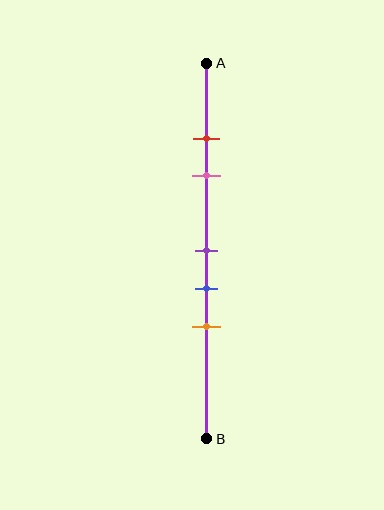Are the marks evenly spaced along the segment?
No, the marks are not evenly spaced.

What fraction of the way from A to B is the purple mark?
The purple mark is approximately 50% (0.5) of the way from A to B.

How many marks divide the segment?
There are 5 marks dividing the segment.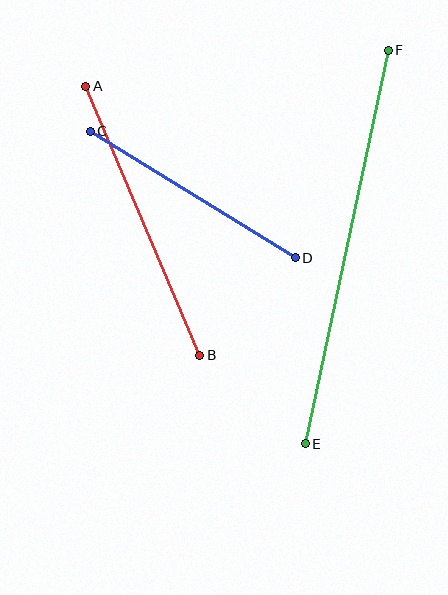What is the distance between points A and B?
The distance is approximately 293 pixels.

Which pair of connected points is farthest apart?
Points E and F are farthest apart.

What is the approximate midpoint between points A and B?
The midpoint is at approximately (143, 221) pixels.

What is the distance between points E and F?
The distance is approximately 402 pixels.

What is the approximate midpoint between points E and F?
The midpoint is at approximately (347, 247) pixels.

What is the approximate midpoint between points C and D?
The midpoint is at approximately (193, 195) pixels.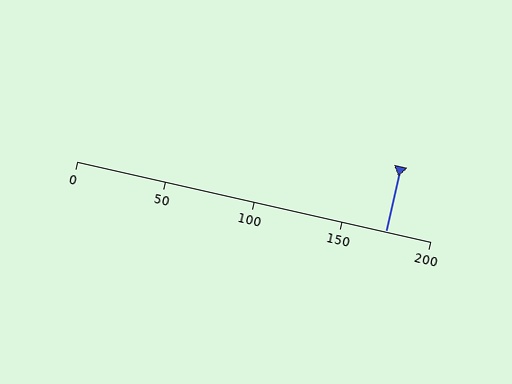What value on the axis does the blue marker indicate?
The marker indicates approximately 175.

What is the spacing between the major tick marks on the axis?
The major ticks are spaced 50 apart.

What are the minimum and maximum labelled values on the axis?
The axis runs from 0 to 200.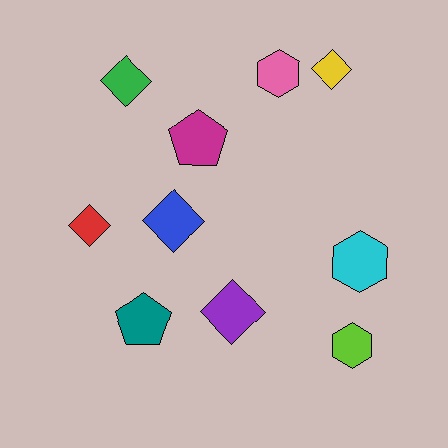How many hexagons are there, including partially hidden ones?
There are 3 hexagons.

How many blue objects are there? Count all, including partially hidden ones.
There is 1 blue object.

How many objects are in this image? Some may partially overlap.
There are 10 objects.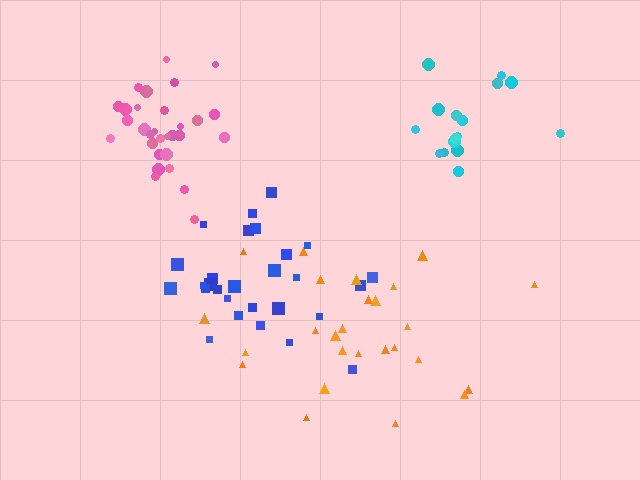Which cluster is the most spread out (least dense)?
Orange.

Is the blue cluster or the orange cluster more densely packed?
Blue.